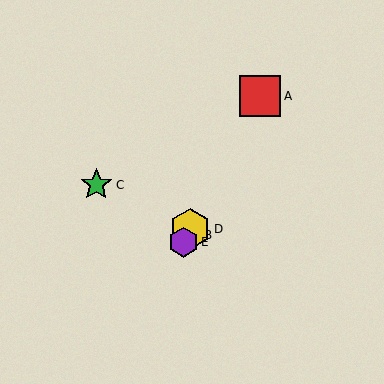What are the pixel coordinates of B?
Object B is at (187, 235).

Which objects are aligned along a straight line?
Objects A, B, D, E are aligned along a straight line.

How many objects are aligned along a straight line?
4 objects (A, B, D, E) are aligned along a straight line.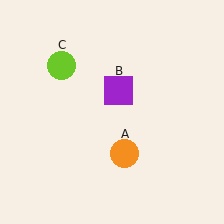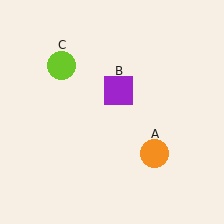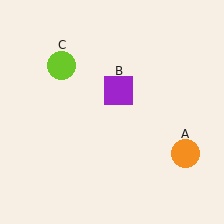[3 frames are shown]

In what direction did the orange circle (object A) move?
The orange circle (object A) moved right.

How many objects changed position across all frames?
1 object changed position: orange circle (object A).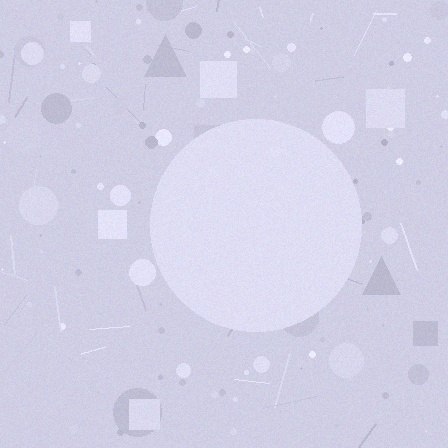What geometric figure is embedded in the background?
A circle is embedded in the background.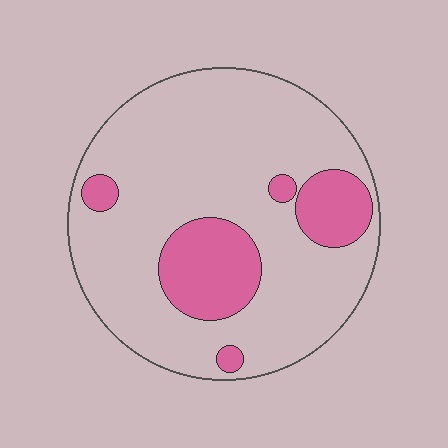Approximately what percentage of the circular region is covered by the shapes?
Approximately 20%.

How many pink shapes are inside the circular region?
5.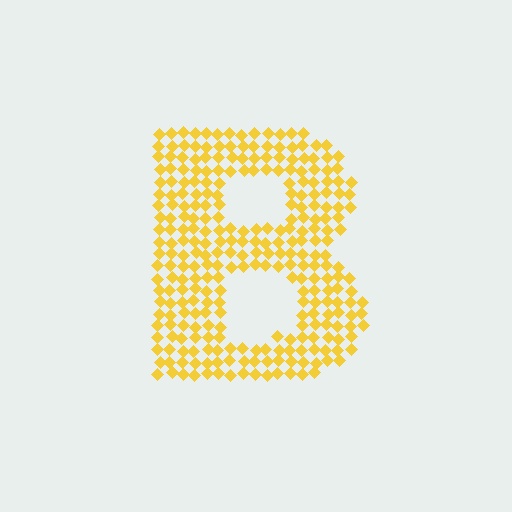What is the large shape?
The large shape is the letter B.